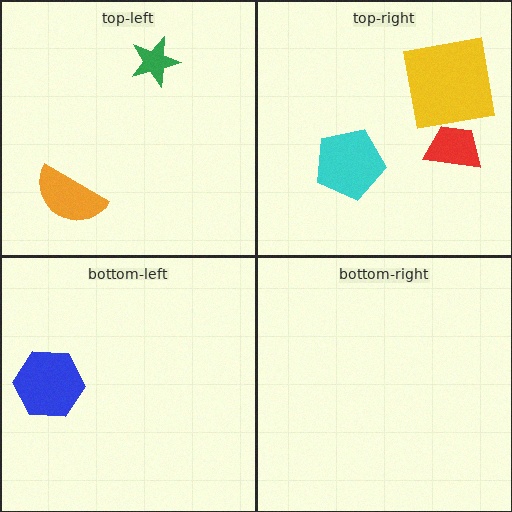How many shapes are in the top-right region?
3.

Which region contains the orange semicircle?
The top-left region.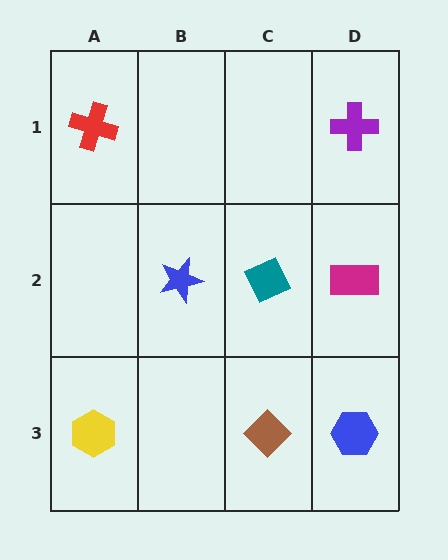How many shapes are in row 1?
2 shapes.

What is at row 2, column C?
A teal diamond.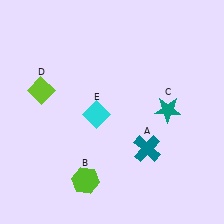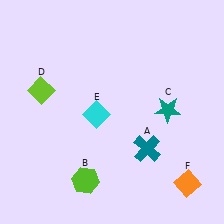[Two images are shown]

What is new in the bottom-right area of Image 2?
An orange diamond (F) was added in the bottom-right area of Image 2.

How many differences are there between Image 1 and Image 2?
There is 1 difference between the two images.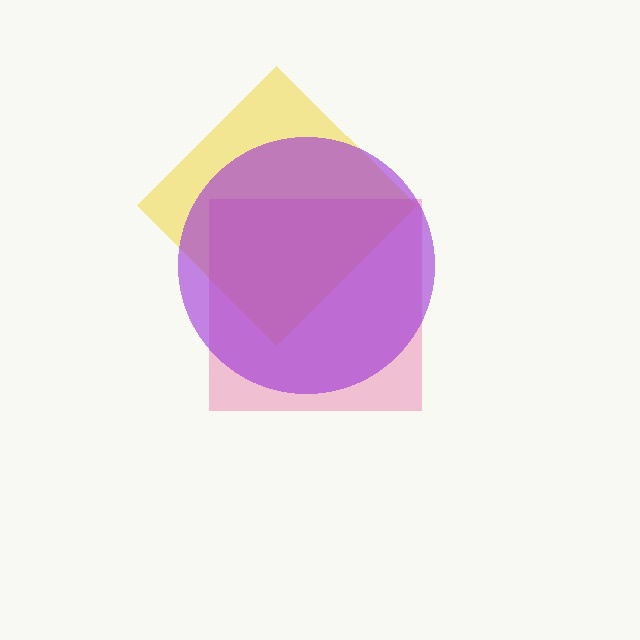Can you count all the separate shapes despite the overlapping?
Yes, there are 3 separate shapes.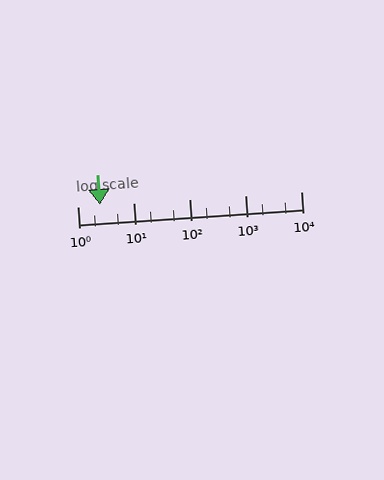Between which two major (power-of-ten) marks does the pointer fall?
The pointer is between 1 and 10.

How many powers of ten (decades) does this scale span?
The scale spans 4 decades, from 1 to 10000.